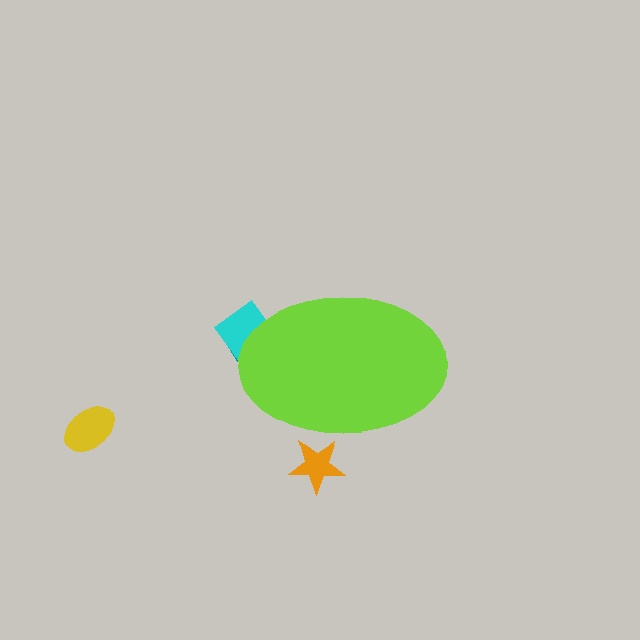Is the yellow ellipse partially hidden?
No, the yellow ellipse is fully visible.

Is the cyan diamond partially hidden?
Yes, the cyan diamond is partially hidden behind the lime ellipse.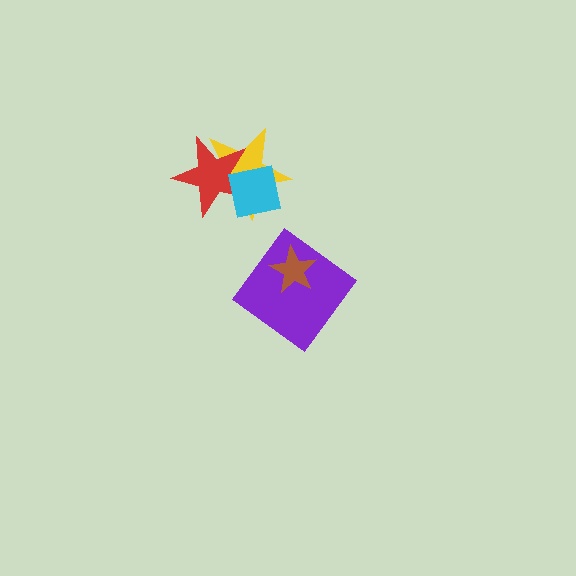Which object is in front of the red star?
The cyan square is in front of the red star.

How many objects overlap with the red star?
2 objects overlap with the red star.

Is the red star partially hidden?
Yes, it is partially covered by another shape.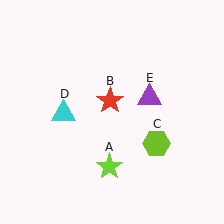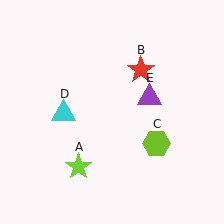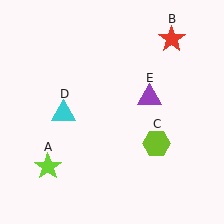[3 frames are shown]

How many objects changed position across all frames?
2 objects changed position: lime star (object A), red star (object B).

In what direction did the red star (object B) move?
The red star (object B) moved up and to the right.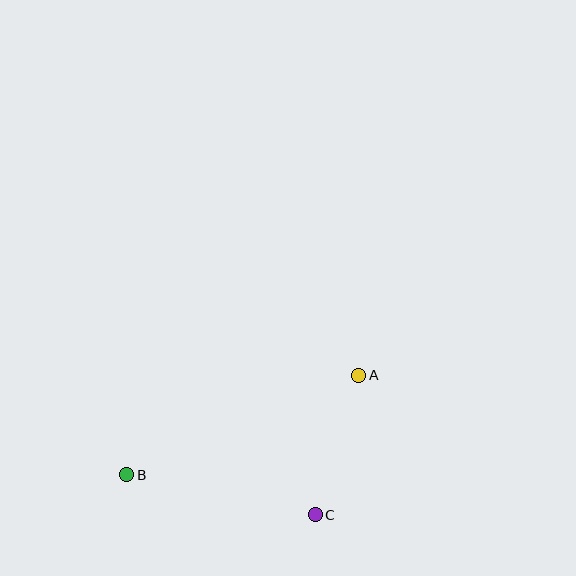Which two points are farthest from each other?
Points A and B are farthest from each other.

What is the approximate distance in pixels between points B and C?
The distance between B and C is approximately 193 pixels.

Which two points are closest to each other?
Points A and C are closest to each other.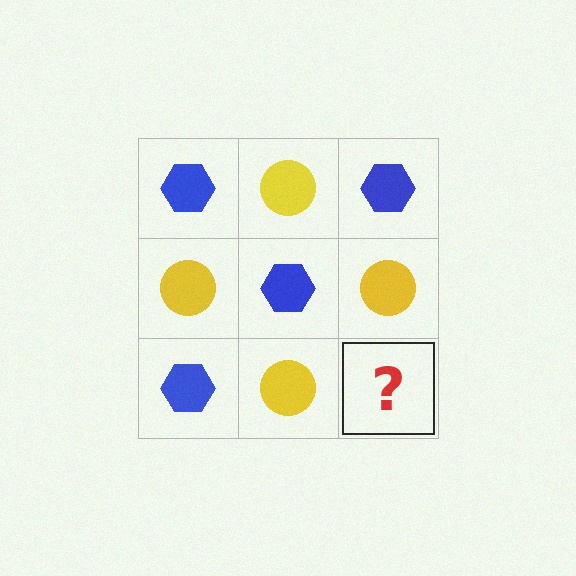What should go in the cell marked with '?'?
The missing cell should contain a blue hexagon.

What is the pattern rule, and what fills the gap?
The rule is that it alternates blue hexagon and yellow circle in a checkerboard pattern. The gap should be filled with a blue hexagon.